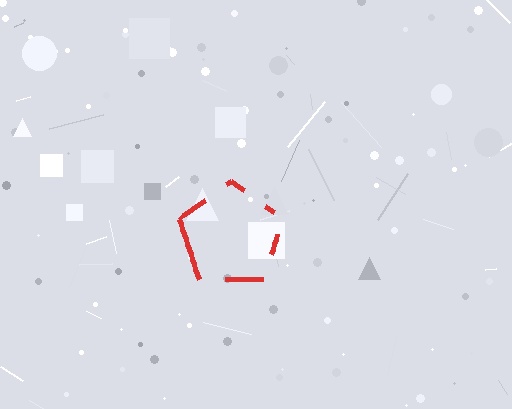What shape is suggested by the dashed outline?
The dashed outline suggests a pentagon.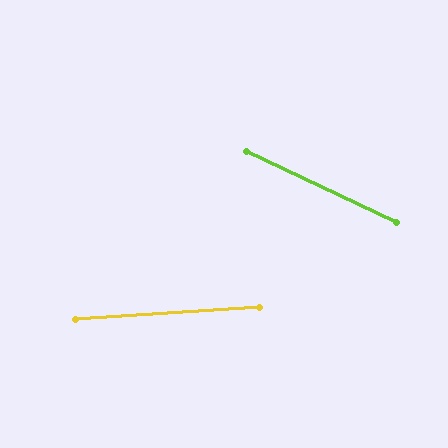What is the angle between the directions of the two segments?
Approximately 29 degrees.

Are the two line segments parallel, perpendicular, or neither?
Neither parallel nor perpendicular — they differ by about 29°.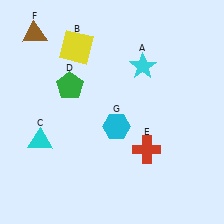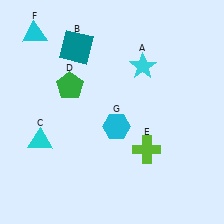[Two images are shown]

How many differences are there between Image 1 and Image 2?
There are 3 differences between the two images.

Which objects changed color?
B changed from yellow to teal. E changed from red to lime. F changed from brown to cyan.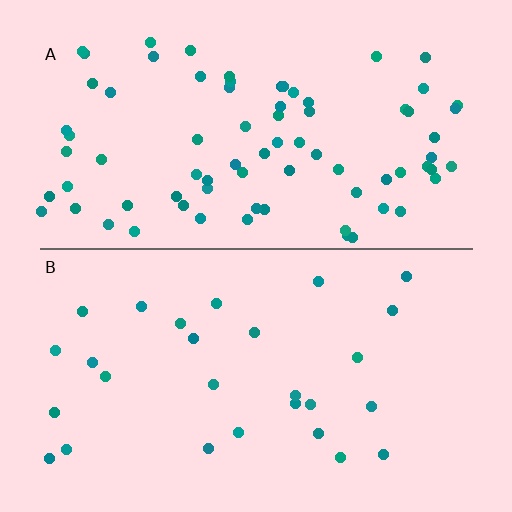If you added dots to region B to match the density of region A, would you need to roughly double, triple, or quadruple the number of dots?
Approximately triple.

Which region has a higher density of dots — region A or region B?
A (the top).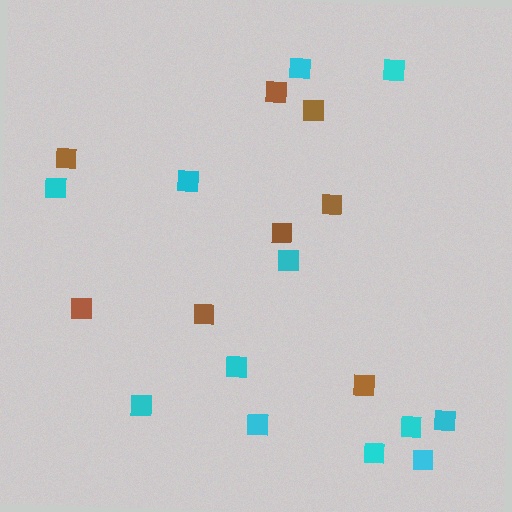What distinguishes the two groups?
There are 2 groups: one group of brown squares (8) and one group of cyan squares (12).